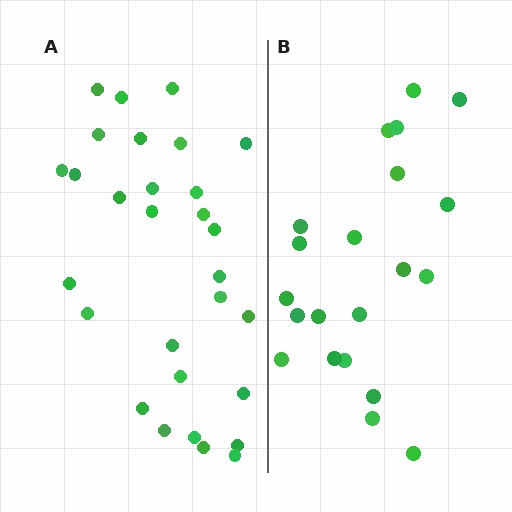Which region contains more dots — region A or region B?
Region A (the left region) has more dots.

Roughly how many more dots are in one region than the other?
Region A has roughly 8 or so more dots than region B.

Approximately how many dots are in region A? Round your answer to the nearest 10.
About 30 dots. (The exact count is 29, which rounds to 30.)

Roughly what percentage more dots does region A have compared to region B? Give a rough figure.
About 40% more.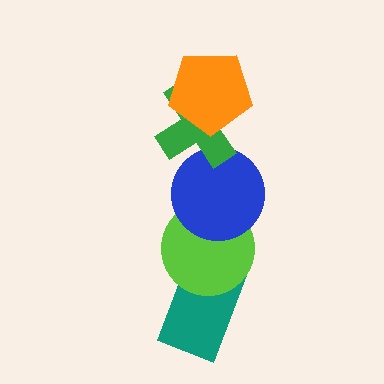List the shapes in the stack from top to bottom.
From top to bottom: the orange pentagon, the green cross, the blue circle, the lime circle, the teal rectangle.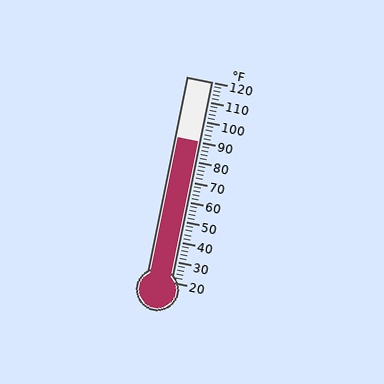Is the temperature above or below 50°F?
The temperature is above 50°F.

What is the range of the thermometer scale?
The thermometer scale ranges from 20°F to 120°F.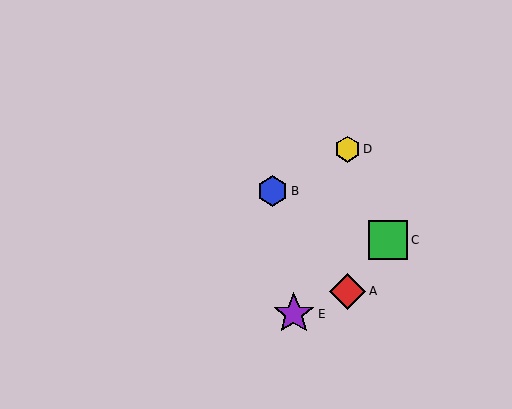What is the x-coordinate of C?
Object C is at x≈388.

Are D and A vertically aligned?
Yes, both are at x≈348.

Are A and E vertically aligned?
No, A is at x≈348 and E is at x≈294.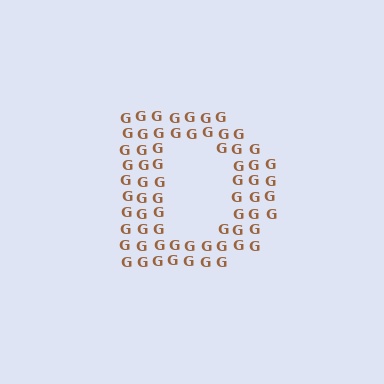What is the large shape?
The large shape is the letter D.